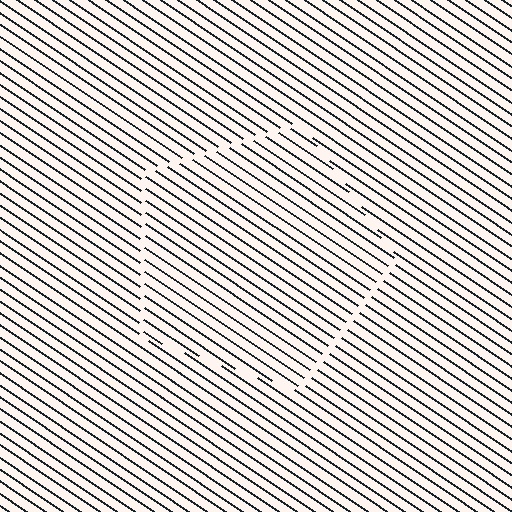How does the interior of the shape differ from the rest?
The interior of the shape contains the same grating, shifted by half a period — the contour is defined by the phase discontinuity where line-ends from the inner and outer gratings abut.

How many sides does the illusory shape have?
5 sides — the line-ends trace a pentagon.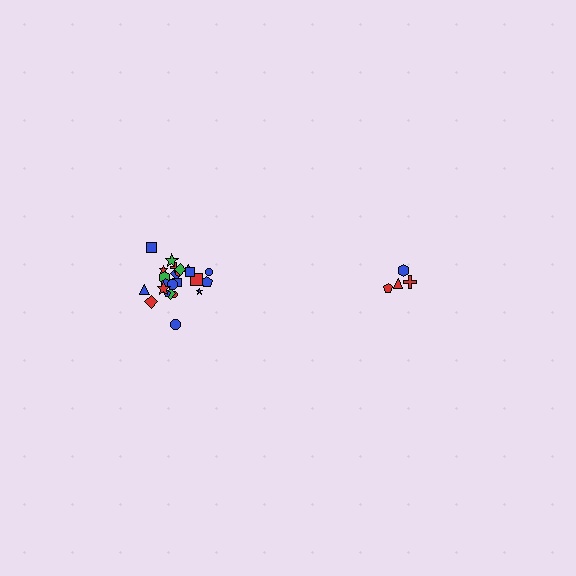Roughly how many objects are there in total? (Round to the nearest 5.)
Roughly 30 objects in total.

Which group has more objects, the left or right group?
The left group.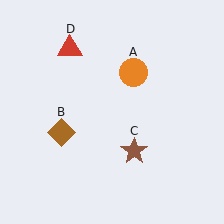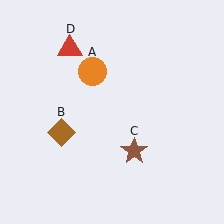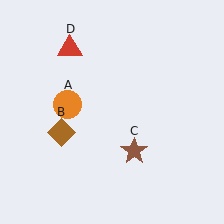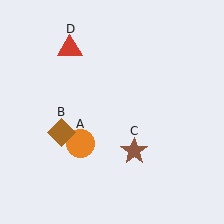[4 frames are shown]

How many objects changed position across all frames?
1 object changed position: orange circle (object A).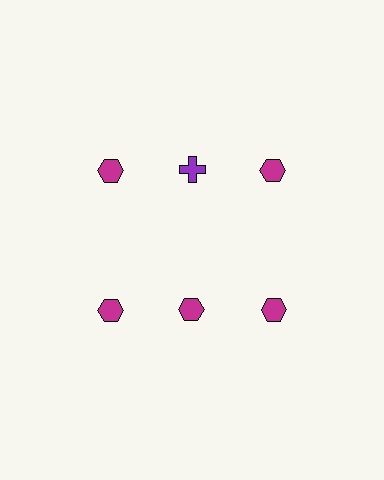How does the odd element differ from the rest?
It differs in both color (purple instead of magenta) and shape (cross instead of hexagon).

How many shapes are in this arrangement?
There are 6 shapes arranged in a grid pattern.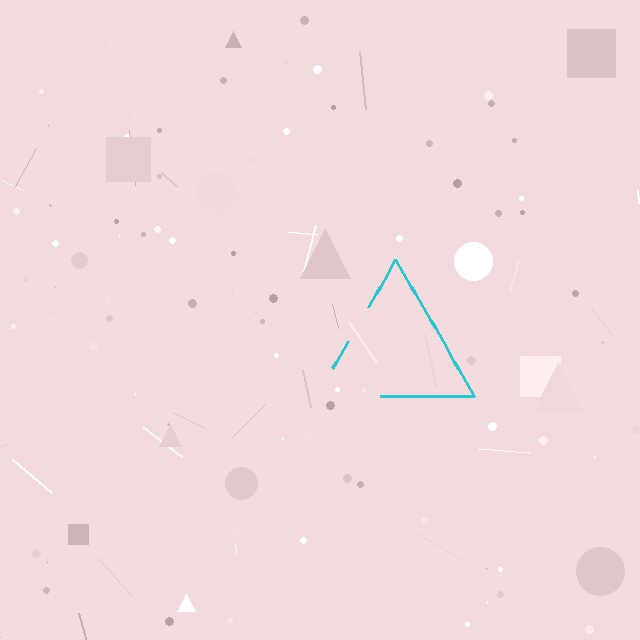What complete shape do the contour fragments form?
The contour fragments form a triangle.